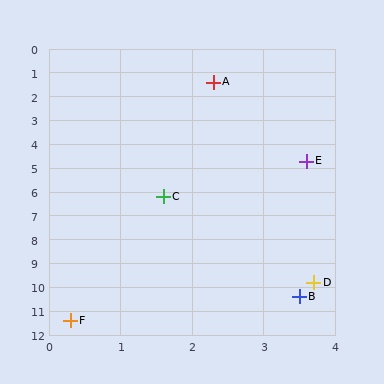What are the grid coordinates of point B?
Point B is at approximately (3.5, 10.4).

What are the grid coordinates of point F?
Point F is at approximately (0.3, 11.4).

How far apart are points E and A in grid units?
Points E and A are about 3.5 grid units apart.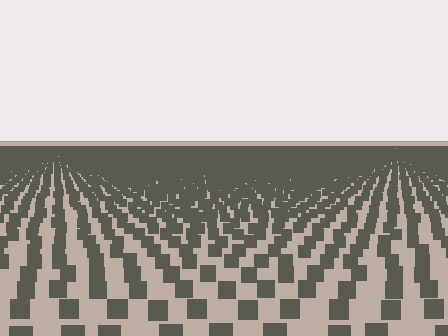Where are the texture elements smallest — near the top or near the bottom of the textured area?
Near the top.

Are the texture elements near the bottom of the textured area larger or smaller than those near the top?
Larger. Near the bottom, elements are closer to the viewer and appear at a bigger on-screen size.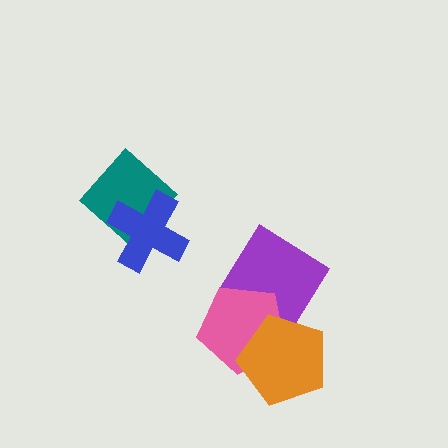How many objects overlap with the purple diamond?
2 objects overlap with the purple diamond.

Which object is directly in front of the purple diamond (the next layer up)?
The pink pentagon is directly in front of the purple diamond.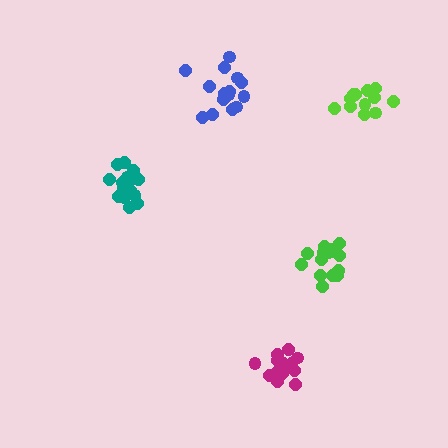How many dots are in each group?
Group 1: 12 dots, Group 2: 15 dots, Group 3: 18 dots, Group 4: 17 dots, Group 5: 15 dots (77 total).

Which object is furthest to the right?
The lime cluster is rightmost.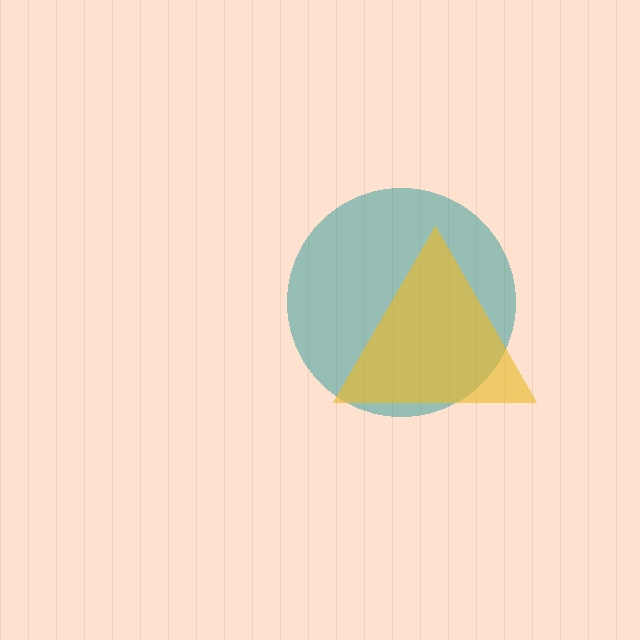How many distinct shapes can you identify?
There are 2 distinct shapes: a teal circle, a yellow triangle.